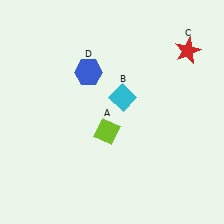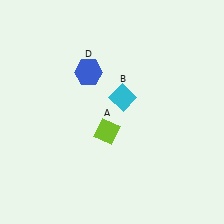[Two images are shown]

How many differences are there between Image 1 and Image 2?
There is 1 difference between the two images.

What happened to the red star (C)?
The red star (C) was removed in Image 2. It was in the top-right area of Image 1.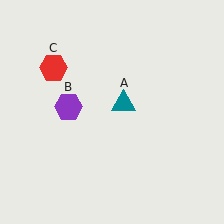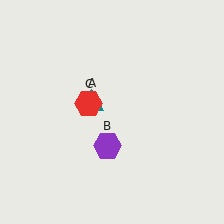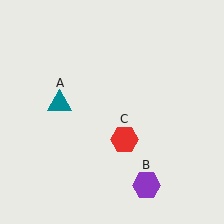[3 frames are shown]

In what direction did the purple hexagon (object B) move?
The purple hexagon (object B) moved down and to the right.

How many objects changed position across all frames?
3 objects changed position: teal triangle (object A), purple hexagon (object B), red hexagon (object C).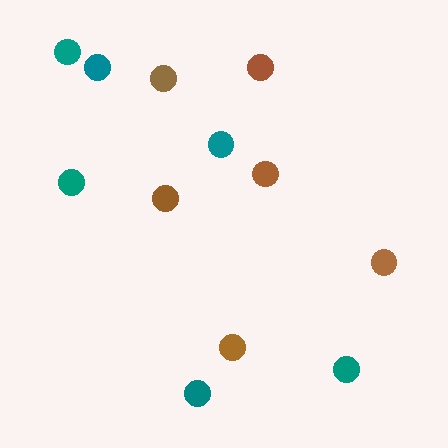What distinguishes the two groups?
There are 2 groups: one group of teal circles (6) and one group of brown circles (6).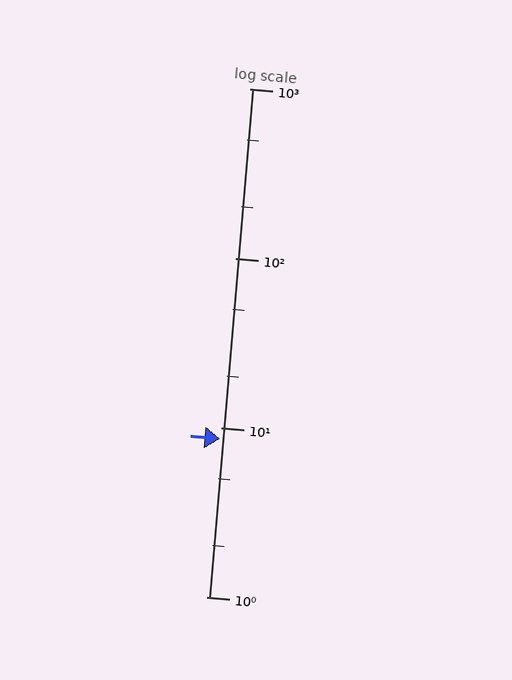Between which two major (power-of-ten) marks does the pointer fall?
The pointer is between 1 and 10.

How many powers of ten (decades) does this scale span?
The scale spans 3 decades, from 1 to 1000.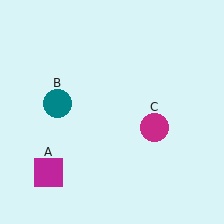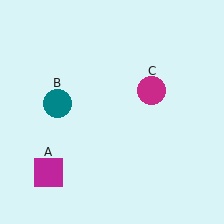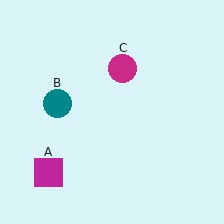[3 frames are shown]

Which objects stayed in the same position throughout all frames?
Magenta square (object A) and teal circle (object B) remained stationary.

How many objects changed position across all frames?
1 object changed position: magenta circle (object C).